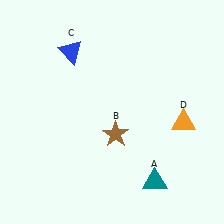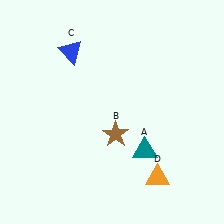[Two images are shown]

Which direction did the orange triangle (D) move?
The orange triangle (D) moved down.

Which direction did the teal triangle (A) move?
The teal triangle (A) moved up.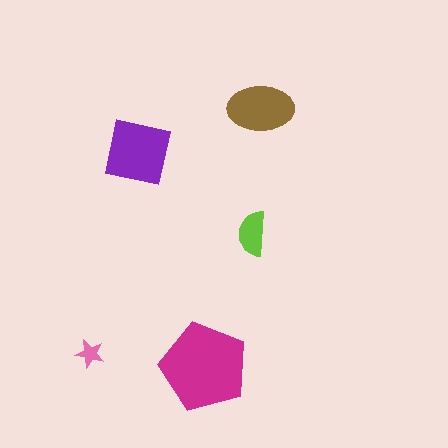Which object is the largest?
The magenta pentagon.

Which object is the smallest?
The pink star.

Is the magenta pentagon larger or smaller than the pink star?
Larger.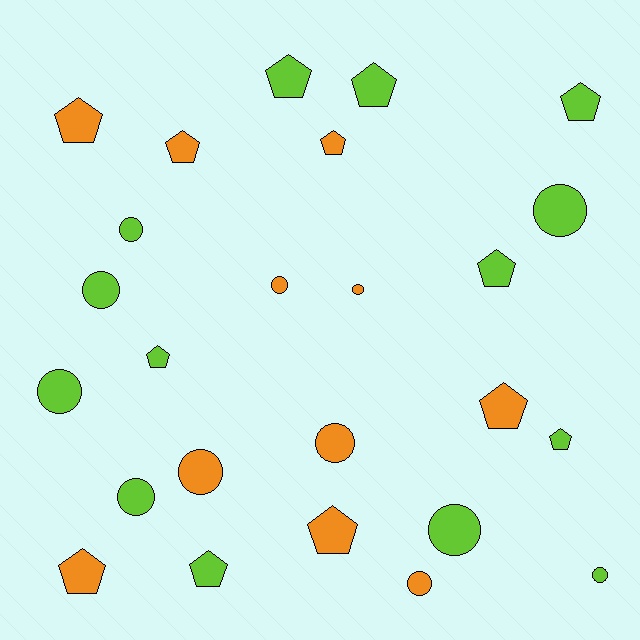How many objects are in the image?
There are 25 objects.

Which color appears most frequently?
Lime, with 14 objects.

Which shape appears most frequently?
Pentagon, with 13 objects.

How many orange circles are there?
There are 5 orange circles.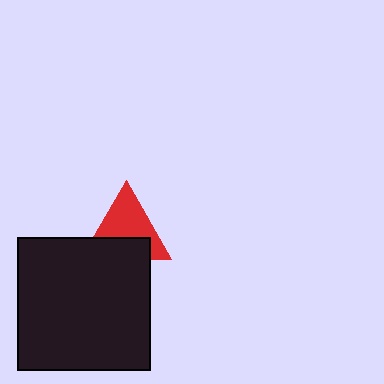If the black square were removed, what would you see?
You would see the complete red triangle.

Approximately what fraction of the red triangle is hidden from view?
Roughly 39% of the red triangle is hidden behind the black square.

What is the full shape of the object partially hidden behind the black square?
The partially hidden object is a red triangle.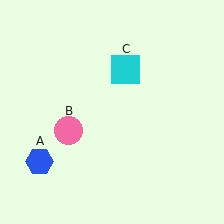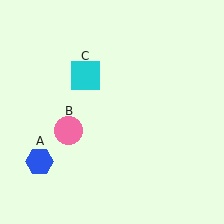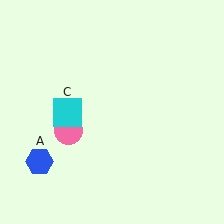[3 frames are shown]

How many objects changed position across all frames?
1 object changed position: cyan square (object C).